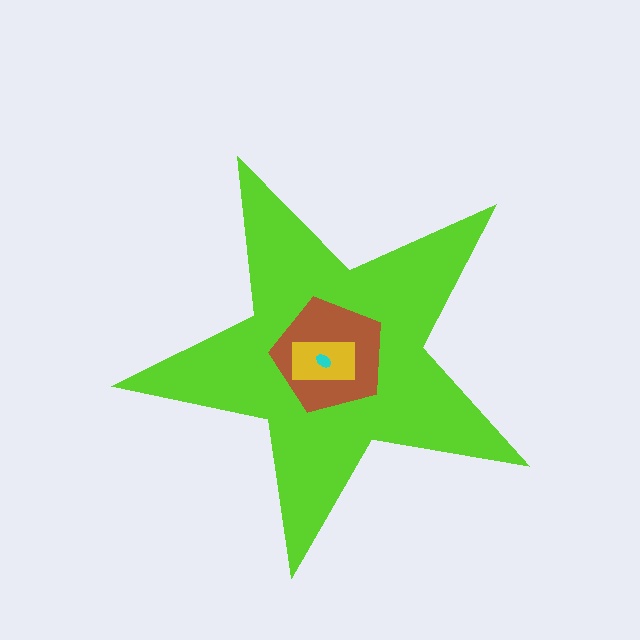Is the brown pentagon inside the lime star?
Yes.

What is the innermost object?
The cyan ellipse.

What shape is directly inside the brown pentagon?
The yellow rectangle.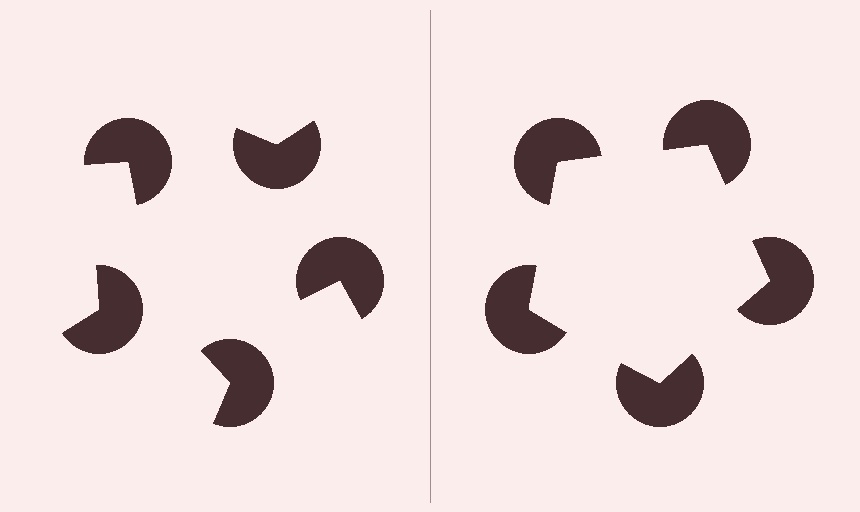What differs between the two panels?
The pac-man discs are positioned identically on both sides; only the wedge orientations differ. On the right they align to a pentagon; on the left they are misaligned.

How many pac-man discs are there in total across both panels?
10 — 5 on each side.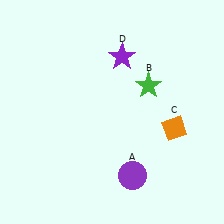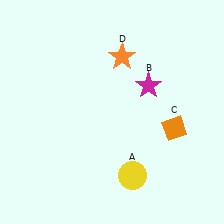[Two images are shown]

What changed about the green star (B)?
In Image 1, B is green. In Image 2, it changed to magenta.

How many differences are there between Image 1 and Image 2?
There are 3 differences between the two images.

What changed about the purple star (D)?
In Image 1, D is purple. In Image 2, it changed to orange.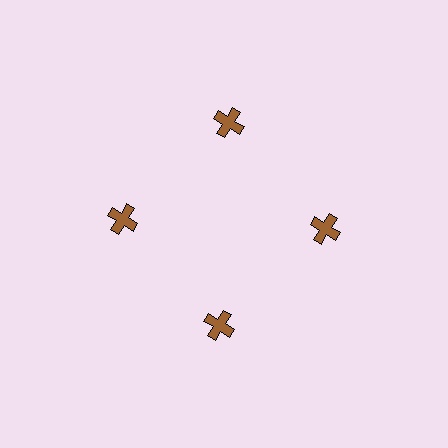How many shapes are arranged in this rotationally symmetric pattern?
There are 4 shapes, arranged in 4 groups of 1.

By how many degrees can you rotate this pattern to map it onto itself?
The pattern maps onto itself every 90 degrees of rotation.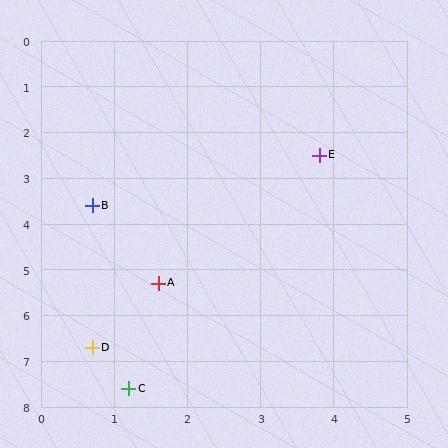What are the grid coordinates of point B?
Point B is at approximately (0.7, 3.6).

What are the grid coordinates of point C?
Point C is at approximately (1.2, 7.6).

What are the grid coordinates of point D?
Point D is at approximately (0.7, 6.7).